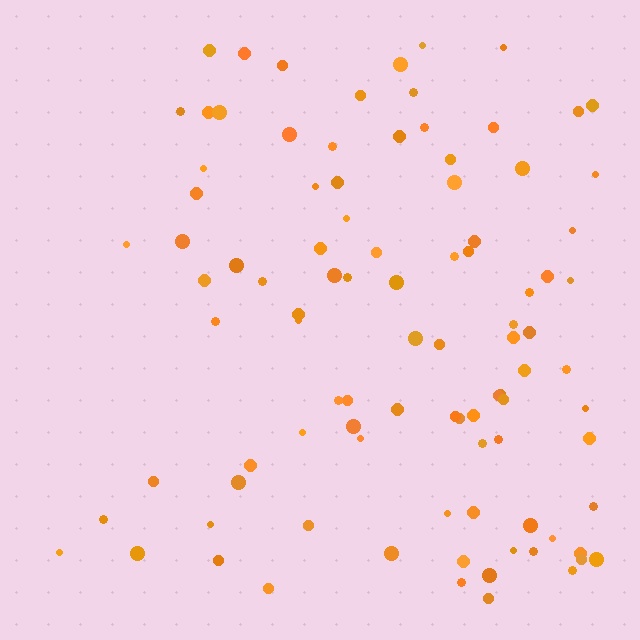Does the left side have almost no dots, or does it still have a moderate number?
Still a moderate number, just noticeably fewer than the right.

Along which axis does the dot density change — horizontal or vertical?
Horizontal.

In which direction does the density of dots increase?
From left to right, with the right side densest.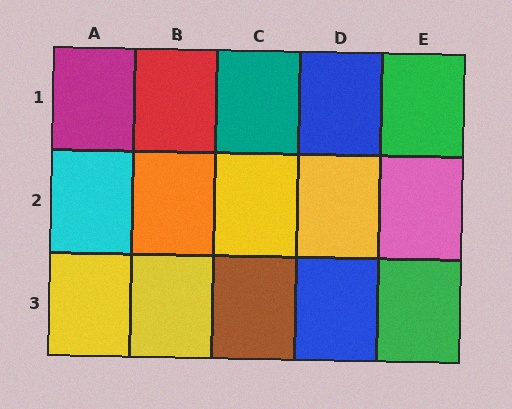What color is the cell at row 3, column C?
Brown.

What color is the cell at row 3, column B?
Yellow.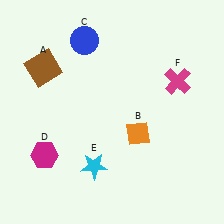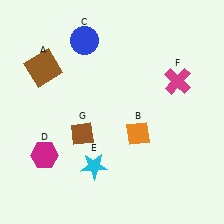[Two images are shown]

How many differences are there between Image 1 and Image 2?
There is 1 difference between the two images.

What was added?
A brown diamond (G) was added in Image 2.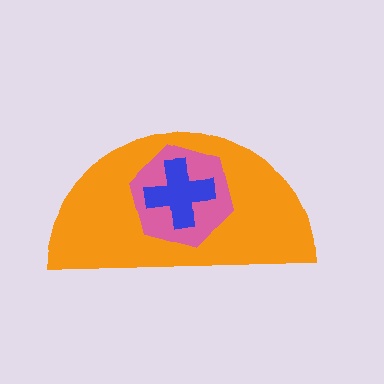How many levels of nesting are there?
3.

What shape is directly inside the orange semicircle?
The pink hexagon.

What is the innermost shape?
The blue cross.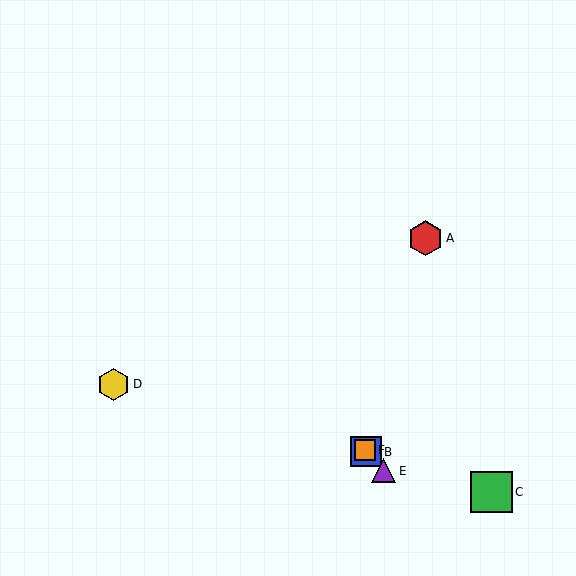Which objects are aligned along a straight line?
Objects B, E, F are aligned along a straight line.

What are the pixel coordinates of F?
Object F is at (365, 450).